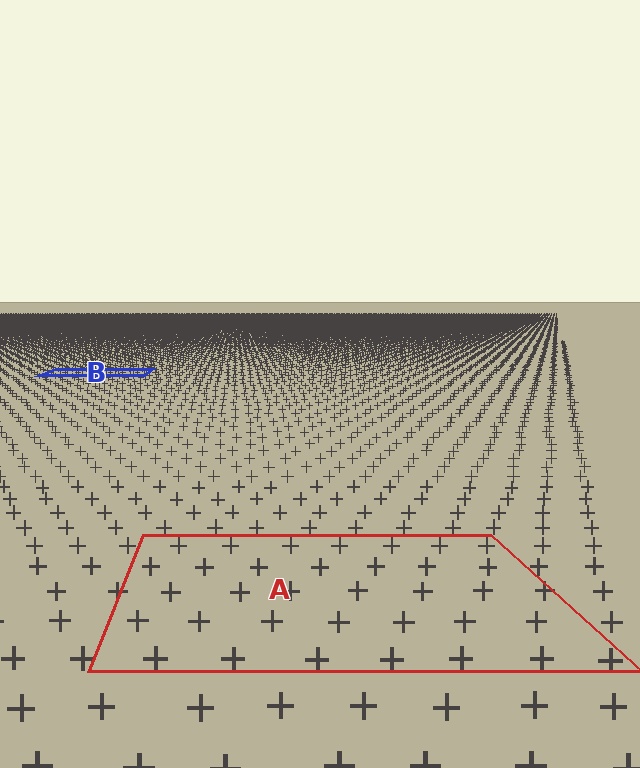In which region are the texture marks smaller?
The texture marks are smaller in region B, because it is farther away.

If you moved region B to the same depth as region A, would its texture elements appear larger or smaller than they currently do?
They would appear larger. At a closer depth, the same texture elements are projected at a bigger on-screen size.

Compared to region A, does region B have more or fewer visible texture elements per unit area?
Region B has more texture elements per unit area — they are packed more densely because it is farther away.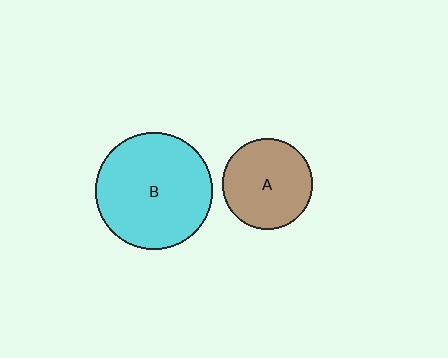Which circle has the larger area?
Circle B (cyan).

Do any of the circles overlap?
No, none of the circles overlap.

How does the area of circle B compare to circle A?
Approximately 1.7 times.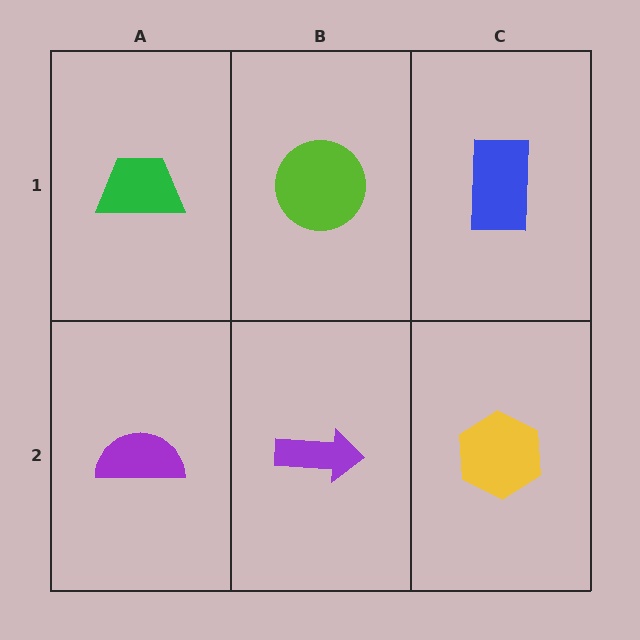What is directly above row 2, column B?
A lime circle.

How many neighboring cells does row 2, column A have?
2.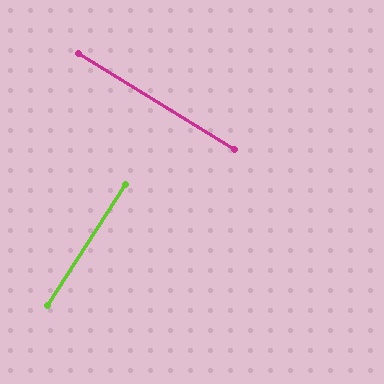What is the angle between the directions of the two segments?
Approximately 89 degrees.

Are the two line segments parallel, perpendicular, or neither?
Perpendicular — they meet at approximately 89°.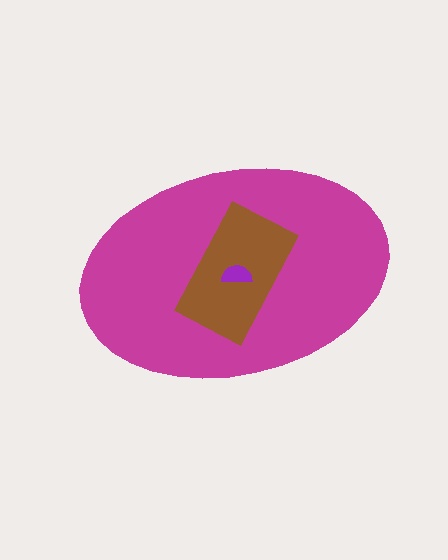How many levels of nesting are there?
3.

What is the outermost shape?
The magenta ellipse.